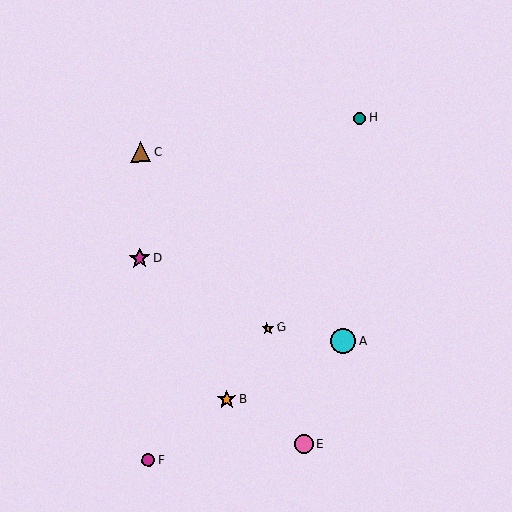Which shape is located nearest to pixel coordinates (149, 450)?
The magenta circle (labeled F) at (148, 460) is nearest to that location.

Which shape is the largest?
The cyan circle (labeled A) is the largest.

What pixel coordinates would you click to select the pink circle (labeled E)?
Click at (304, 444) to select the pink circle E.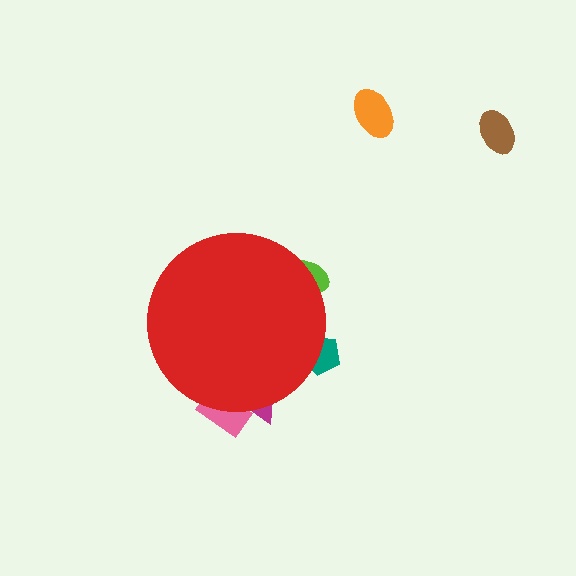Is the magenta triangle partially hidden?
Yes, the magenta triangle is partially hidden behind the red circle.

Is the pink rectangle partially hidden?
Yes, the pink rectangle is partially hidden behind the red circle.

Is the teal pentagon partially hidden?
Yes, the teal pentagon is partially hidden behind the red circle.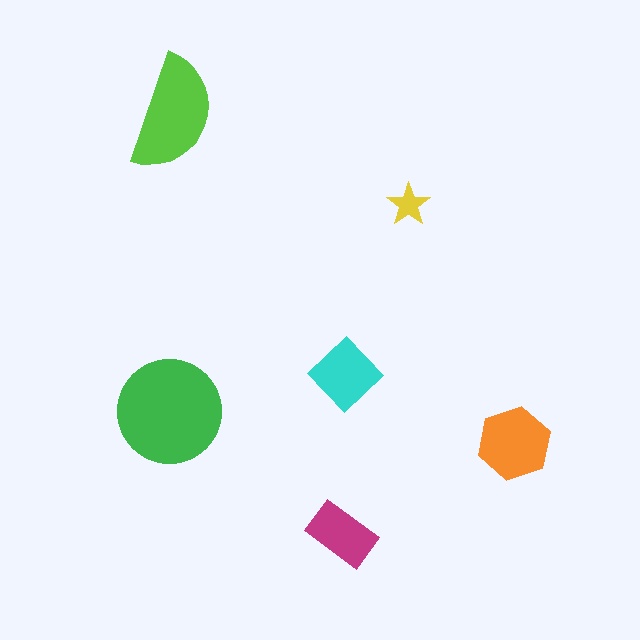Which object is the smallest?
The yellow star.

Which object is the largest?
The green circle.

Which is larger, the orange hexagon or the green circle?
The green circle.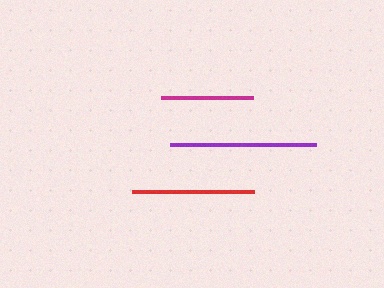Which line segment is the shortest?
The magenta line is the shortest at approximately 92 pixels.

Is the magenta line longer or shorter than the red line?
The red line is longer than the magenta line.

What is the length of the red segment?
The red segment is approximately 123 pixels long.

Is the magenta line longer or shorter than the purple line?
The purple line is longer than the magenta line.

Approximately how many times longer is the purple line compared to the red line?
The purple line is approximately 1.2 times the length of the red line.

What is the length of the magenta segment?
The magenta segment is approximately 92 pixels long.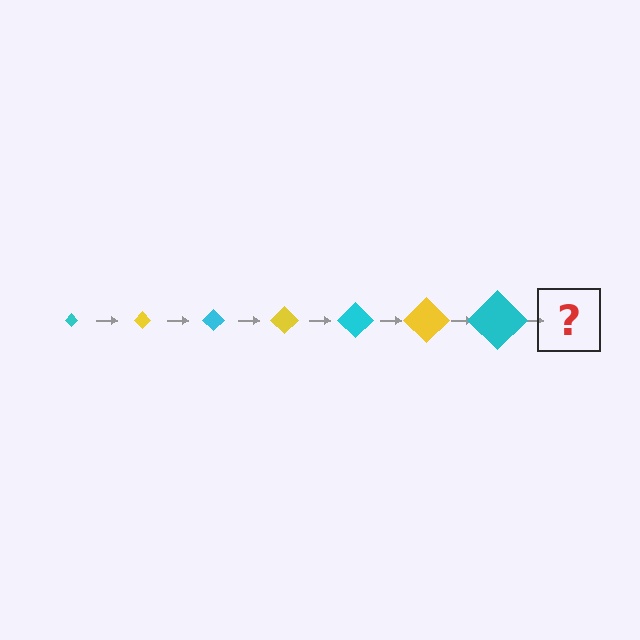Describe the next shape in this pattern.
It should be a yellow diamond, larger than the previous one.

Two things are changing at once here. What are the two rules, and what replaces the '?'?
The two rules are that the diamond grows larger each step and the color cycles through cyan and yellow. The '?' should be a yellow diamond, larger than the previous one.